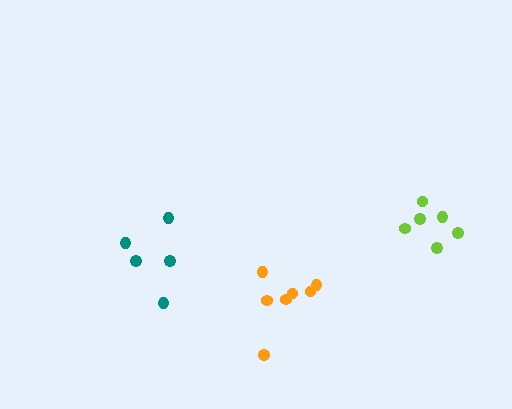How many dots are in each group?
Group 1: 6 dots, Group 2: 7 dots, Group 3: 5 dots (18 total).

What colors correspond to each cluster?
The clusters are colored: lime, orange, teal.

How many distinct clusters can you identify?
There are 3 distinct clusters.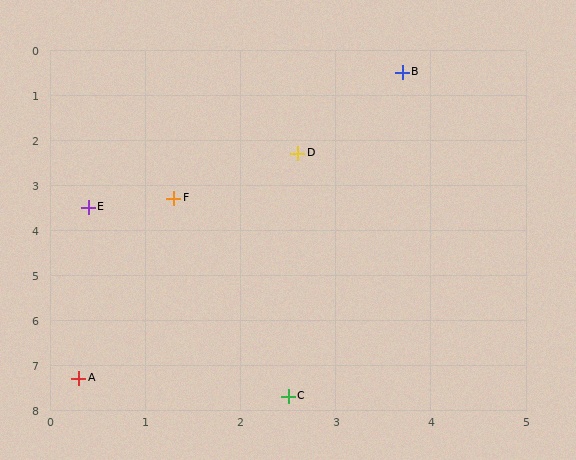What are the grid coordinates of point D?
Point D is at approximately (2.6, 2.3).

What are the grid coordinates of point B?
Point B is at approximately (3.7, 0.5).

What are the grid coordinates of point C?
Point C is at approximately (2.5, 7.7).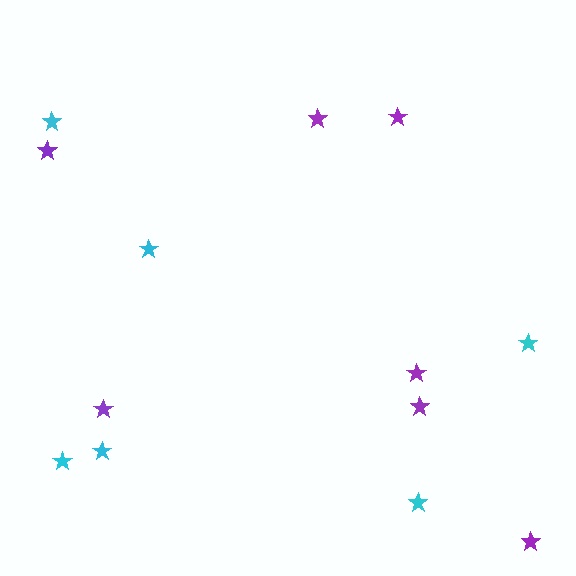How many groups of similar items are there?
There are 2 groups: one group of cyan stars (6) and one group of purple stars (7).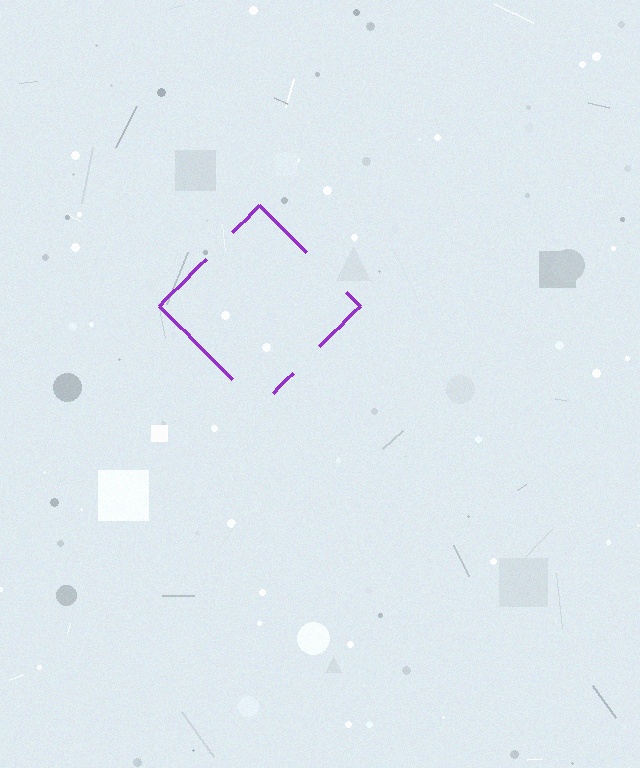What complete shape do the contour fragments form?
The contour fragments form a diamond.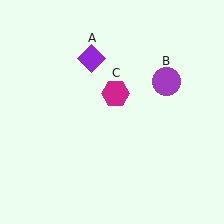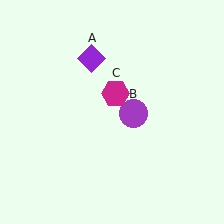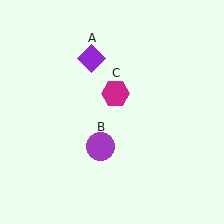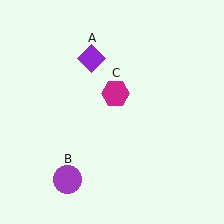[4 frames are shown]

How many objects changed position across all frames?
1 object changed position: purple circle (object B).